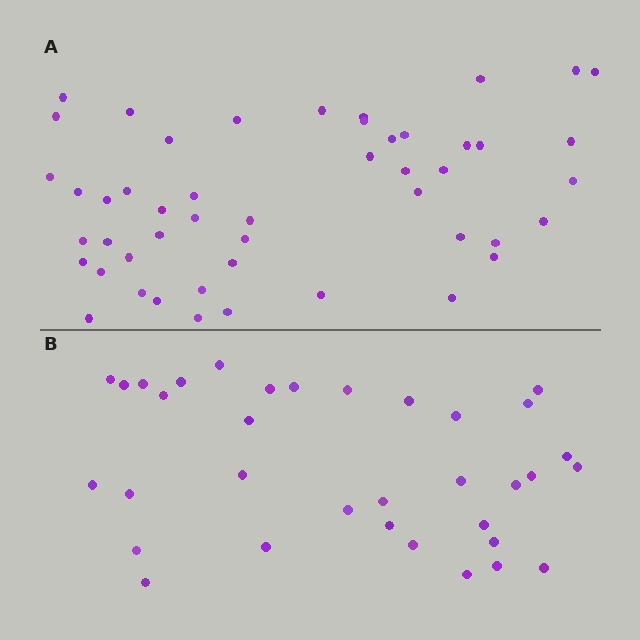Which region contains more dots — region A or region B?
Region A (the top region) has more dots.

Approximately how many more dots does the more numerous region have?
Region A has approximately 15 more dots than region B.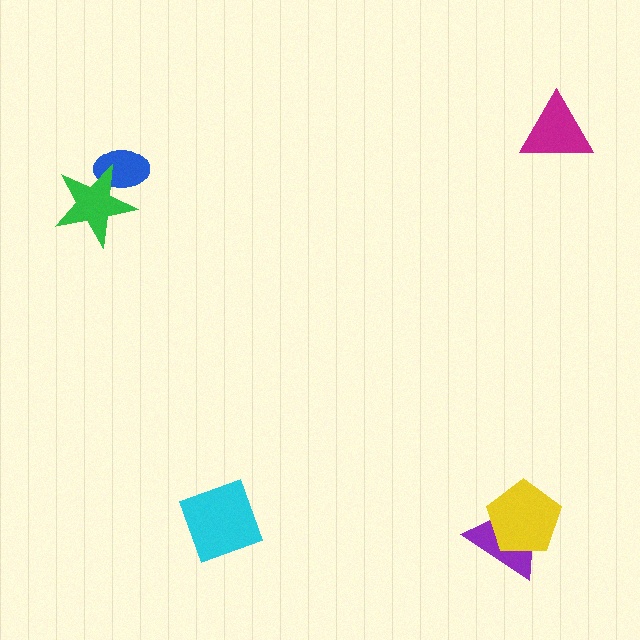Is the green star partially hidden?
No, no other shape covers it.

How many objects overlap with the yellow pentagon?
1 object overlaps with the yellow pentagon.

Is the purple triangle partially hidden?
Yes, it is partially covered by another shape.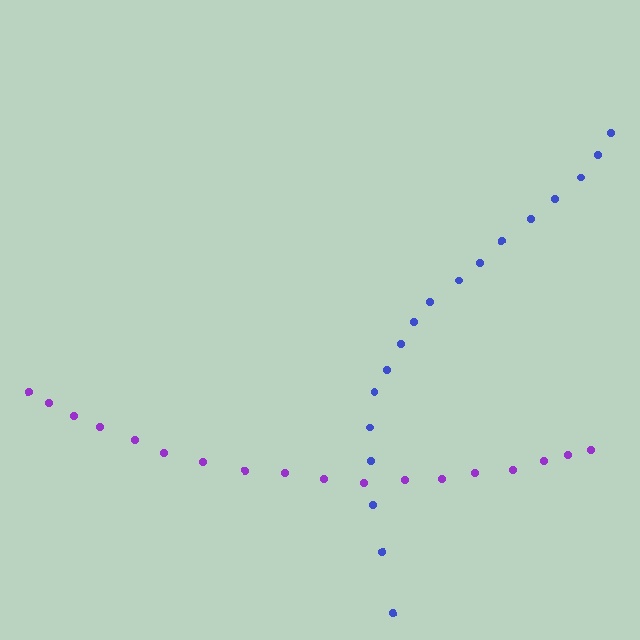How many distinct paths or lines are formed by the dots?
There are 2 distinct paths.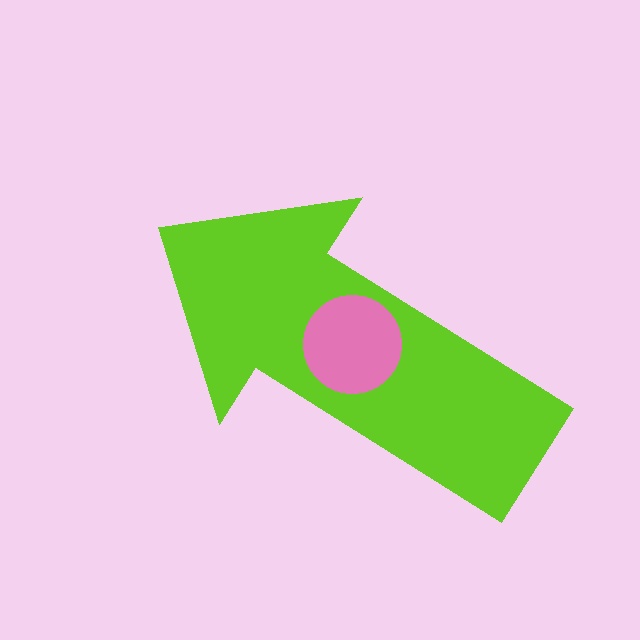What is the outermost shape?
The lime arrow.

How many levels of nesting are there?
2.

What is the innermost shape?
The pink circle.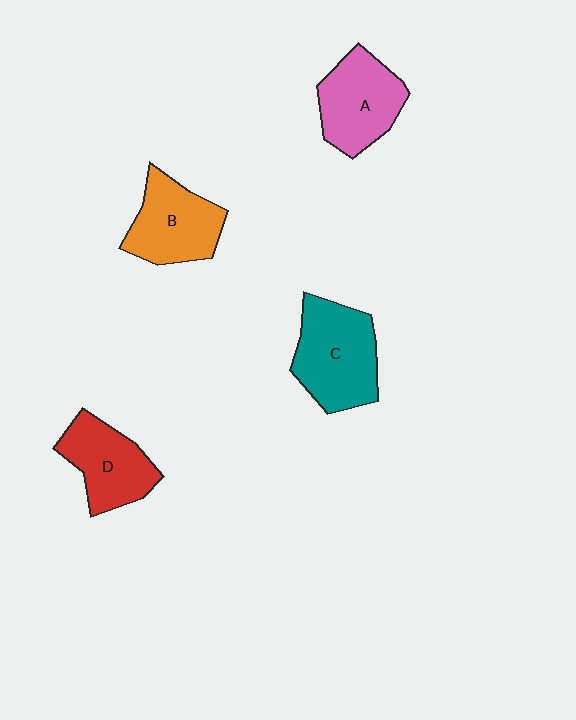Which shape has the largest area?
Shape C (teal).